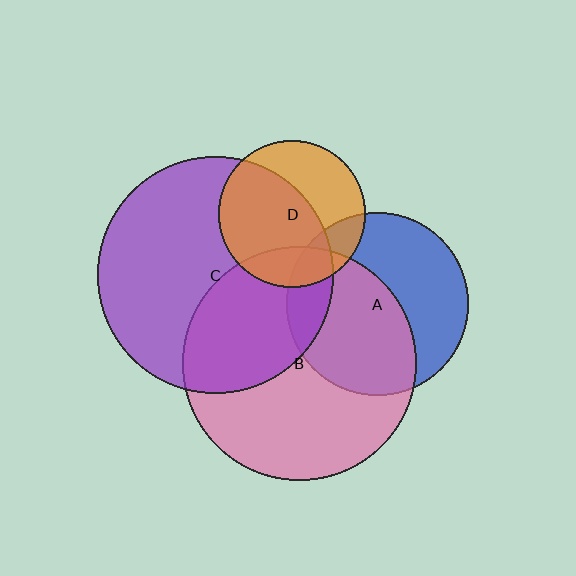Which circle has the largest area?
Circle C (purple).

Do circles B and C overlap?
Yes.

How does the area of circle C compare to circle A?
Approximately 1.7 times.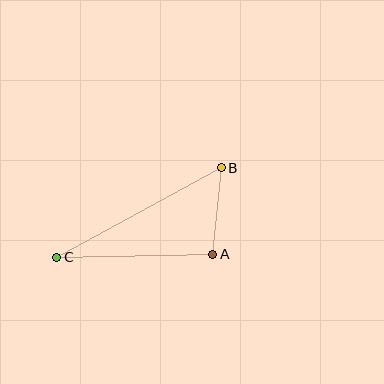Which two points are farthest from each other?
Points B and C are farthest from each other.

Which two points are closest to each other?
Points A and B are closest to each other.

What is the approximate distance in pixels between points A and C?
The distance between A and C is approximately 156 pixels.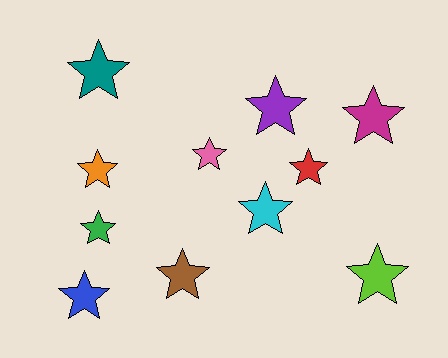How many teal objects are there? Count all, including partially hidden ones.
There is 1 teal object.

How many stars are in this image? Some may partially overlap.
There are 11 stars.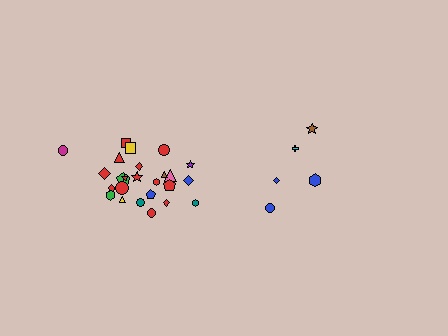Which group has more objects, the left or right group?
The left group.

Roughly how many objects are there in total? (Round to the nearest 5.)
Roughly 30 objects in total.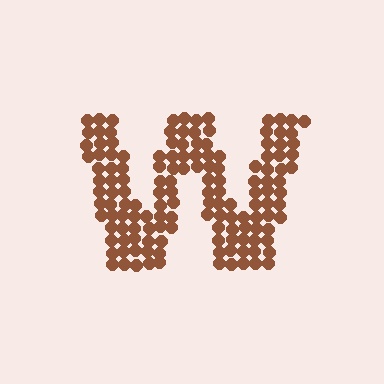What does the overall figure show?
The overall figure shows the letter W.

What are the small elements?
The small elements are circles.